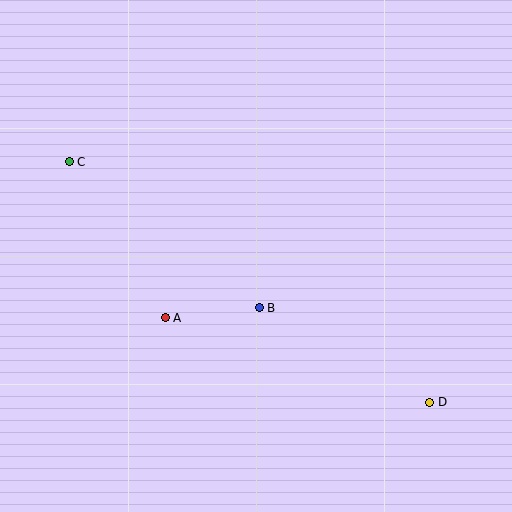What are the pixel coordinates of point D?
Point D is at (430, 402).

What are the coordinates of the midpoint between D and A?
The midpoint between D and A is at (297, 360).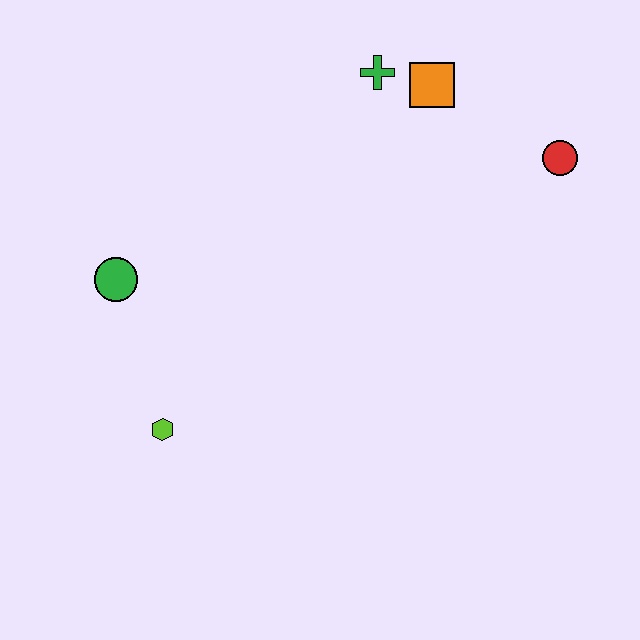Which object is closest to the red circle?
The orange square is closest to the red circle.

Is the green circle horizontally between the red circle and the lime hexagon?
No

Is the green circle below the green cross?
Yes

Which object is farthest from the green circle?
The red circle is farthest from the green circle.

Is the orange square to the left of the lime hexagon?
No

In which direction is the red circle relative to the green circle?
The red circle is to the right of the green circle.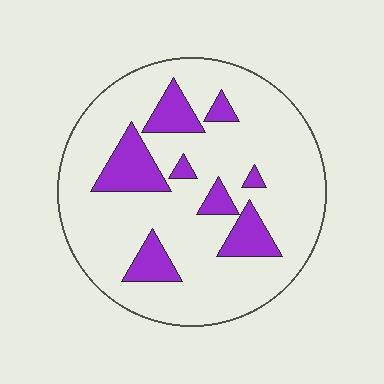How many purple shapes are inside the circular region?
8.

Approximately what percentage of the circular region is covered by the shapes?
Approximately 20%.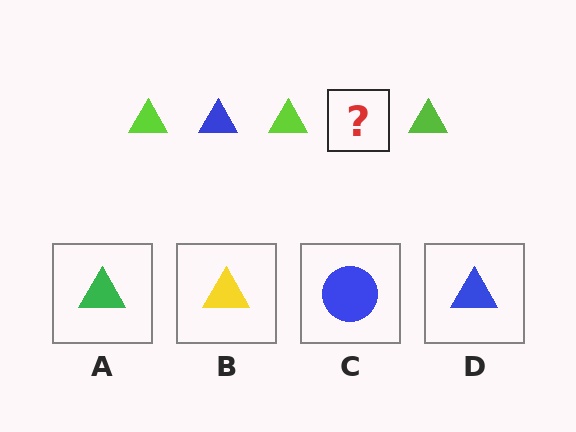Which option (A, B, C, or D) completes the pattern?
D.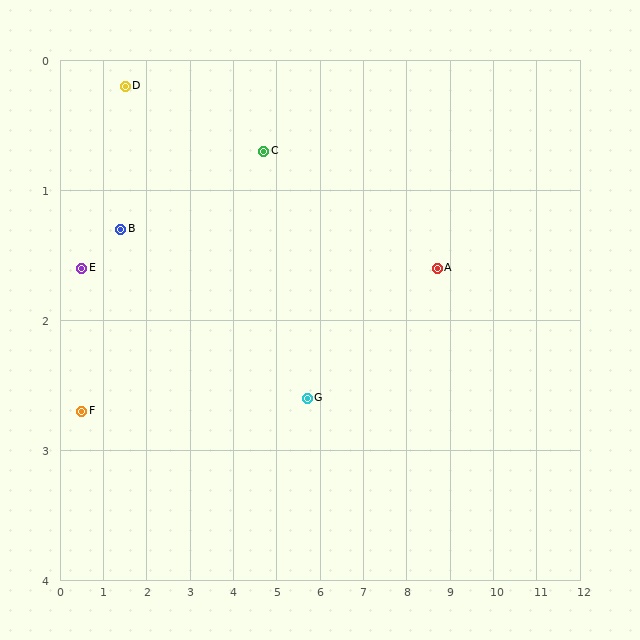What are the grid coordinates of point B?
Point B is at approximately (1.4, 1.3).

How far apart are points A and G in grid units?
Points A and G are about 3.2 grid units apart.